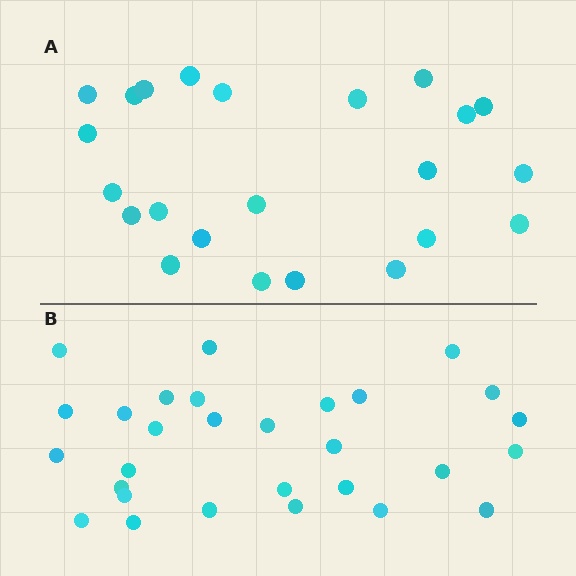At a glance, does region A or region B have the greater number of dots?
Region B (the bottom region) has more dots.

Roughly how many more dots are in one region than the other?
Region B has about 6 more dots than region A.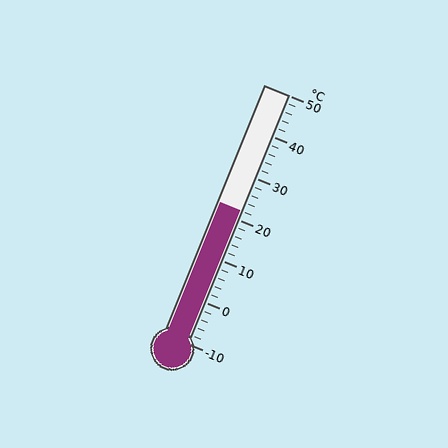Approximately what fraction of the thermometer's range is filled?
The thermometer is filled to approximately 55% of its range.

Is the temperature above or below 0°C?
The temperature is above 0°C.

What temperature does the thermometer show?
The thermometer shows approximately 22°C.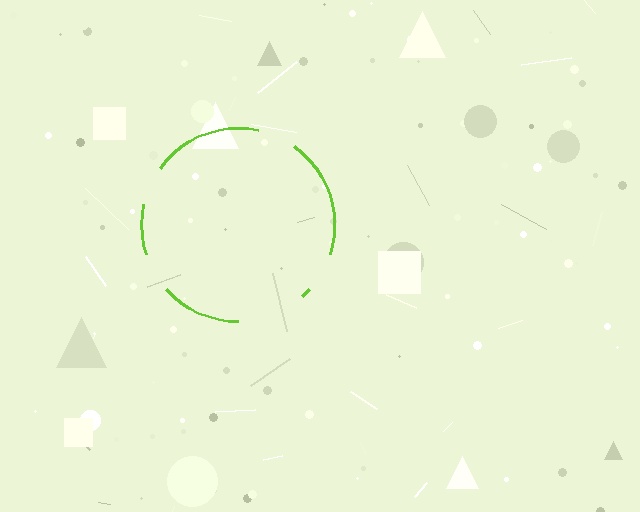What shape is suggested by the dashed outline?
The dashed outline suggests a circle.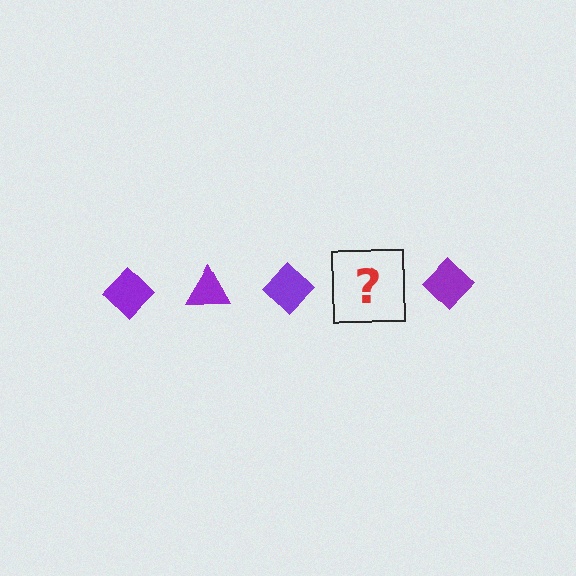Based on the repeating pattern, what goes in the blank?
The blank should be a purple triangle.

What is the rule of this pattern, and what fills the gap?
The rule is that the pattern cycles through diamond, triangle shapes in purple. The gap should be filled with a purple triangle.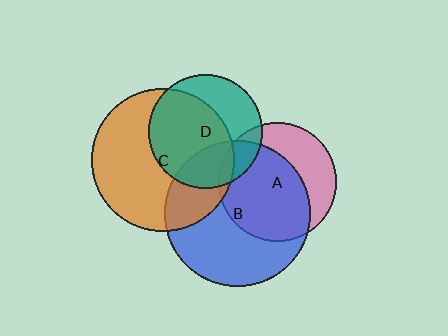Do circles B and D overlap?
Yes.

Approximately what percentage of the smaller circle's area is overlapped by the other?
Approximately 25%.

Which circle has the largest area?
Circle B (blue).